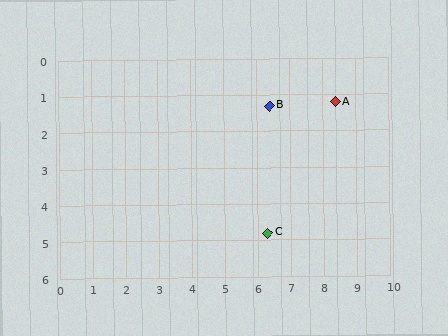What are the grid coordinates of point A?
Point A is at approximately (8.4, 1.2).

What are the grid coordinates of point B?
Point B is at approximately (6.4, 1.3).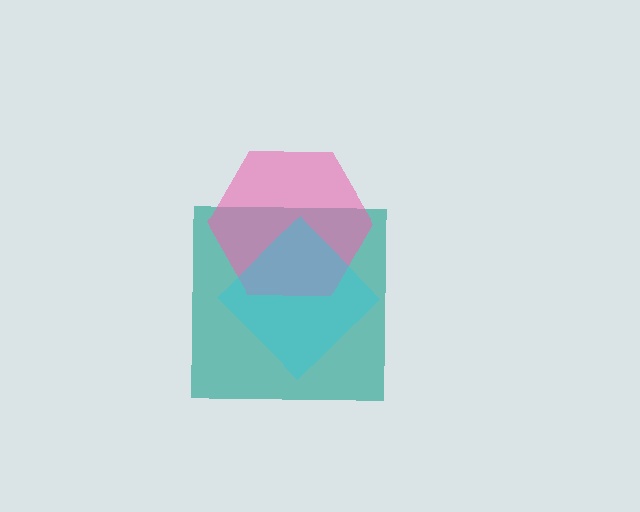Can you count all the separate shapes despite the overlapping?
Yes, there are 3 separate shapes.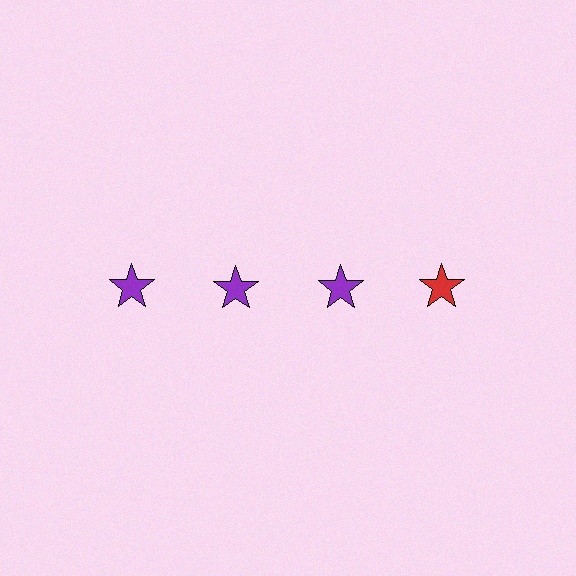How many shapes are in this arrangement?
There are 4 shapes arranged in a grid pattern.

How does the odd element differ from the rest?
It has a different color: red instead of purple.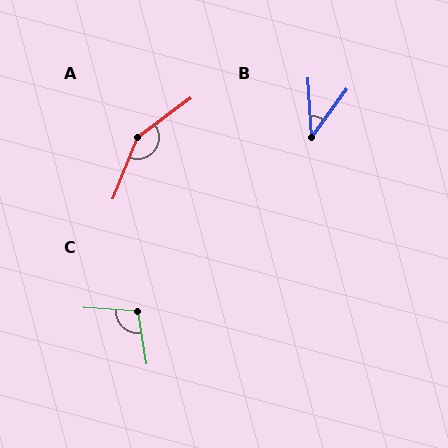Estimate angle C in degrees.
Approximately 103 degrees.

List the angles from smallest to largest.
B (40°), C (103°), A (148°).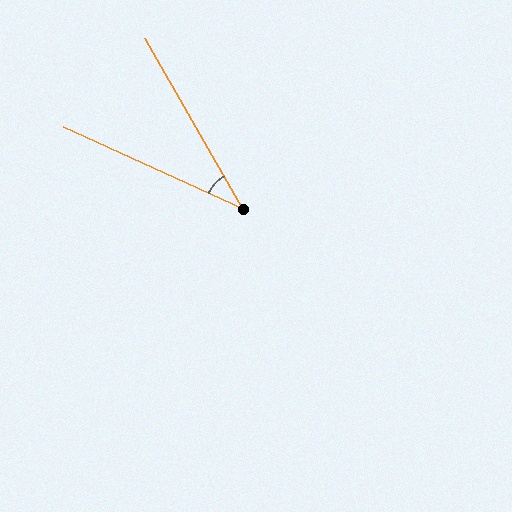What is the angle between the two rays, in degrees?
Approximately 36 degrees.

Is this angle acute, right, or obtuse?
It is acute.